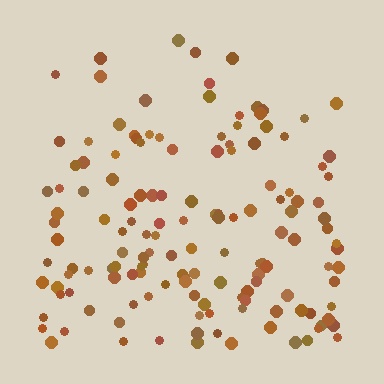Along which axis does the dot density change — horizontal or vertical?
Vertical.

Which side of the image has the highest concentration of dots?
The bottom.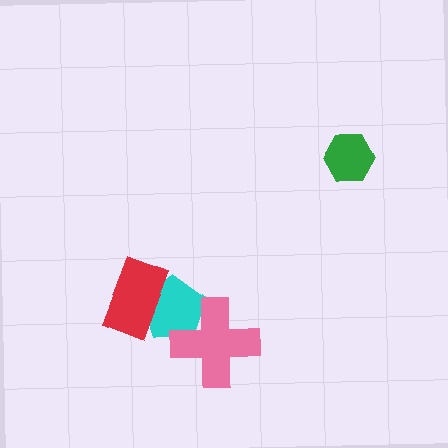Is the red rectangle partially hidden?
No, no other shape covers it.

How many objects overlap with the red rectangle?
1 object overlaps with the red rectangle.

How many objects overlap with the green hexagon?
0 objects overlap with the green hexagon.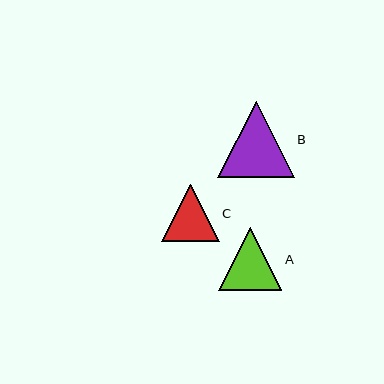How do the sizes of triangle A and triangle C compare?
Triangle A and triangle C are approximately the same size.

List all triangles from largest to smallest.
From largest to smallest: B, A, C.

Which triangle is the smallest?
Triangle C is the smallest with a size of approximately 58 pixels.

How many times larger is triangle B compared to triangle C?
Triangle B is approximately 1.3 times the size of triangle C.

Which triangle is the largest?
Triangle B is the largest with a size of approximately 76 pixels.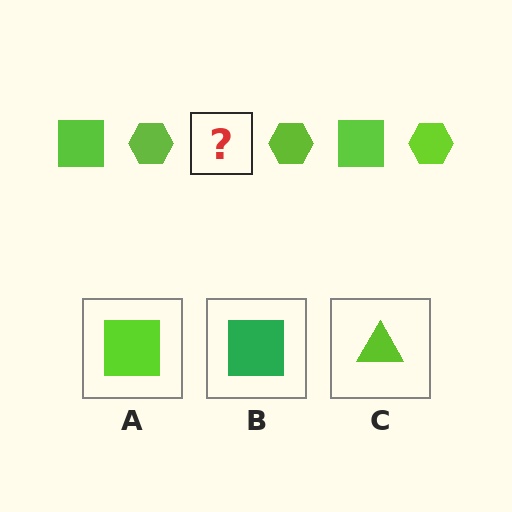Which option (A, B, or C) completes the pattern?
A.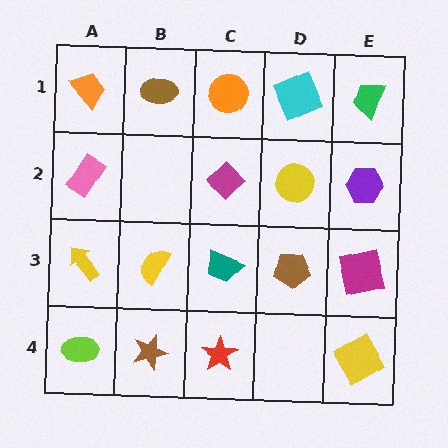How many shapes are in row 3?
5 shapes.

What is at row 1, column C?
An orange circle.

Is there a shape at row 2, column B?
No, that cell is empty.